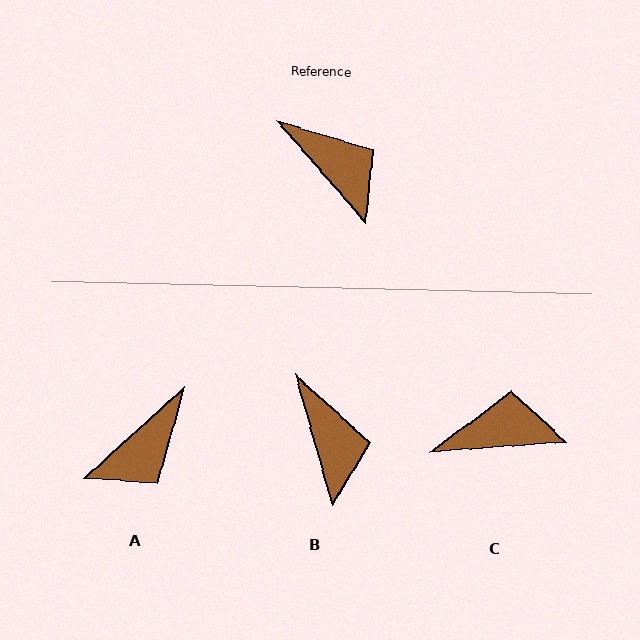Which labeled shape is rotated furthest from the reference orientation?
A, about 89 degrees away.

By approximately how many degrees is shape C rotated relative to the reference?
Approximately 53 degrees counter-clockwise.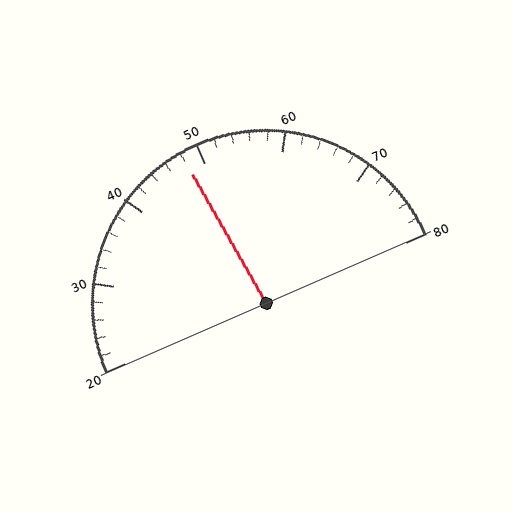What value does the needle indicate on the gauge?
The needle indicates approximately 48.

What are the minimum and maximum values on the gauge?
The gauge ranges from 20 to 80.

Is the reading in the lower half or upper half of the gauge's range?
The reading is in the lower half of the range (20 to 80).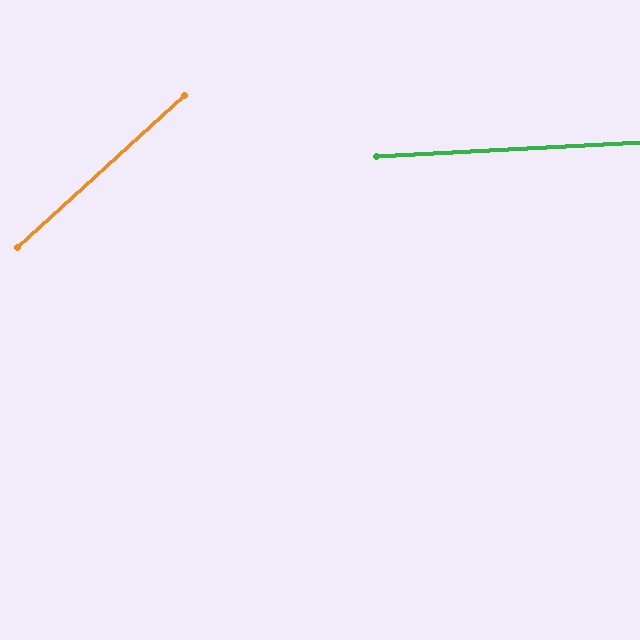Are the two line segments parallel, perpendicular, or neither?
Neither parallel nor perpendicular — they differ by about 39°.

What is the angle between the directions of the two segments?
Approximately 39 degrees.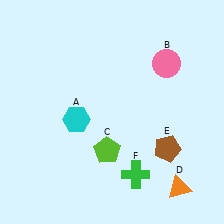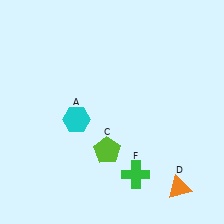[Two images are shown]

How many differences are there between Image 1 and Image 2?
There are 2 differences between the two images.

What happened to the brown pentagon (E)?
The brown pentagon (E) was removed in Image 2. It was in the bottom-right area of Image 1.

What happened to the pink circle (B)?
The pink circle (B) was removed in Image 2. It was in the top-right area of Image 1.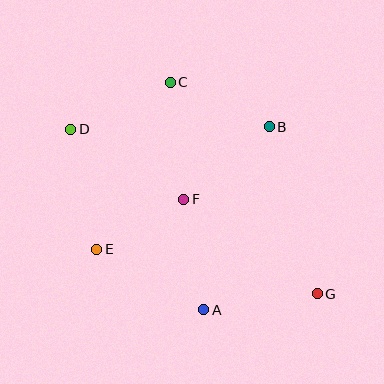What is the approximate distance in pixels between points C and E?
The distance between C and E is approximately 183 pixels.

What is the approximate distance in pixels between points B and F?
The distance between B and F is approximately 112 pixels.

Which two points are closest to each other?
Points E and F are closest to each other.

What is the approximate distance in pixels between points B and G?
The distance between B and G is approximately 174 pixels.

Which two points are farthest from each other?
Points D and G are farthest from each other.